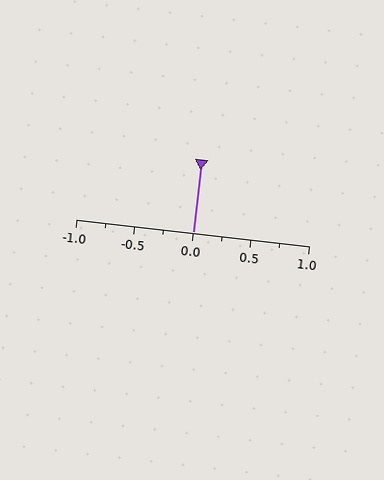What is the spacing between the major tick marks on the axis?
The major ticks are spaced 0.5 apart.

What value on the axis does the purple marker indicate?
The marker indicates approximately 0.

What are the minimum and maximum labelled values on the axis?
The axis runs from -1.0 to 1.0.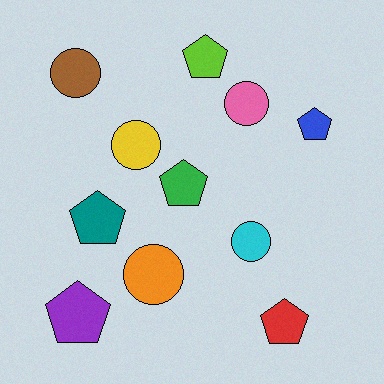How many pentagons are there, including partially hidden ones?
There are 6 pentagons.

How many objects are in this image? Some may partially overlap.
There are 11 objects.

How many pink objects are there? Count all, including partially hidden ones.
There is 1 pink object.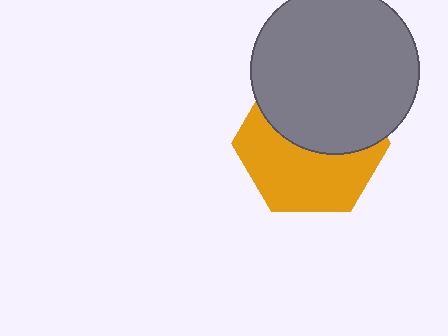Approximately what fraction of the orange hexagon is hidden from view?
Roughly 48% of the orange hexagon is hidden behind the gray circle.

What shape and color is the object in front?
The object in front is a gray circle.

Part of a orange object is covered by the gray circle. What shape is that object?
It is a hexagon.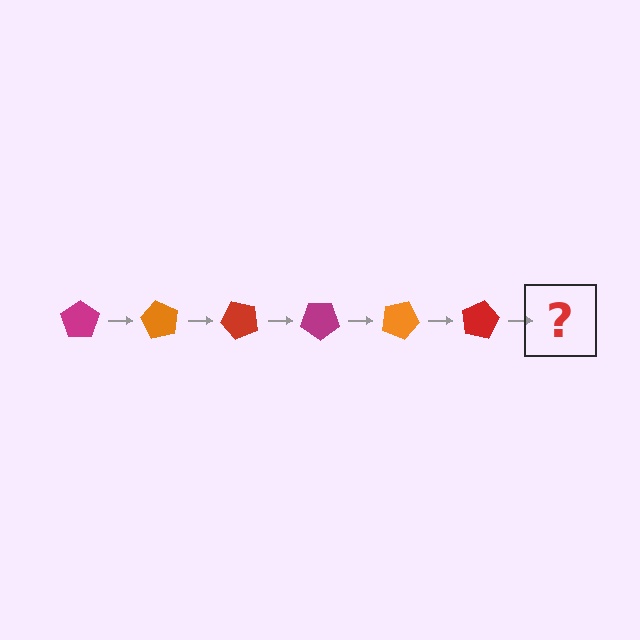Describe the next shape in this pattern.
It should be a magenta pentagon, rotated 360 degrees from the start.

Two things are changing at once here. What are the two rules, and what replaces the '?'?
The two rules are that it rotates 60 degrees each step and the color cycles through magenta, orange, and red. The '?' should be a magenta pentagon, rotated 360 degrees from the start.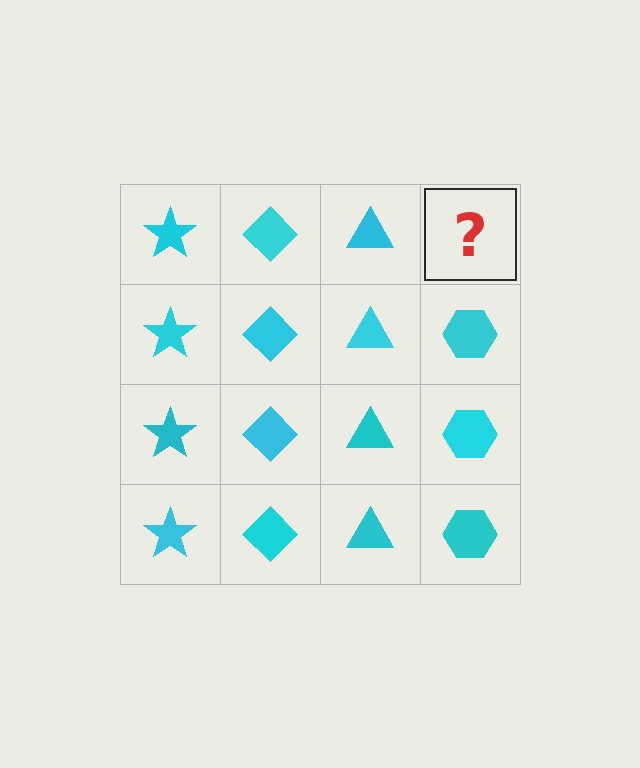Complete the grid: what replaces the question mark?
The question mark should be replaced with a cyan hexagon.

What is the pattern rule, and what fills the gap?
The rule is that each column has a consistent shape. The gap should be filled with a cyan hexagon.